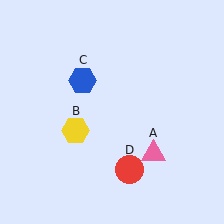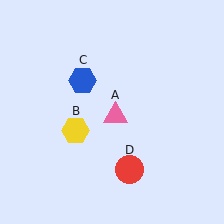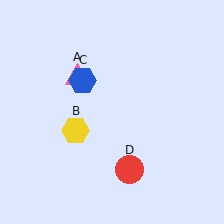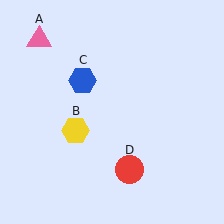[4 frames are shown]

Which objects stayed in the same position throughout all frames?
Yellow hexagon (object B) and blue hexagon (object C) and red circle (object D) remained stationary.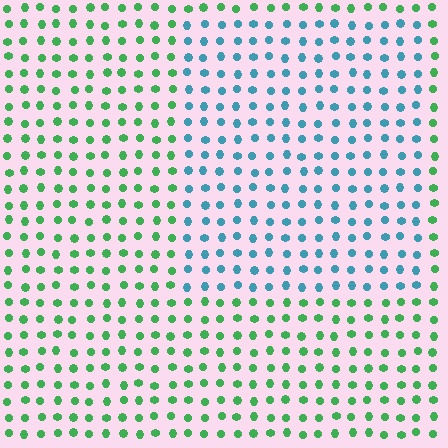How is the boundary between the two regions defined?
The boundary is defined purely by a slight shift in hue (about 60 degrees). Spacing, size, and orientation are identical on both sides.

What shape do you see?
I see a rectangle.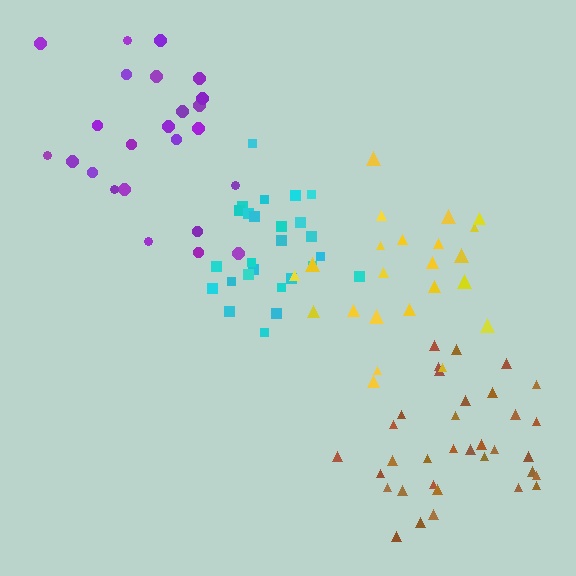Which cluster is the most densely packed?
Cyan.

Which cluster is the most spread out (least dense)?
Yellow.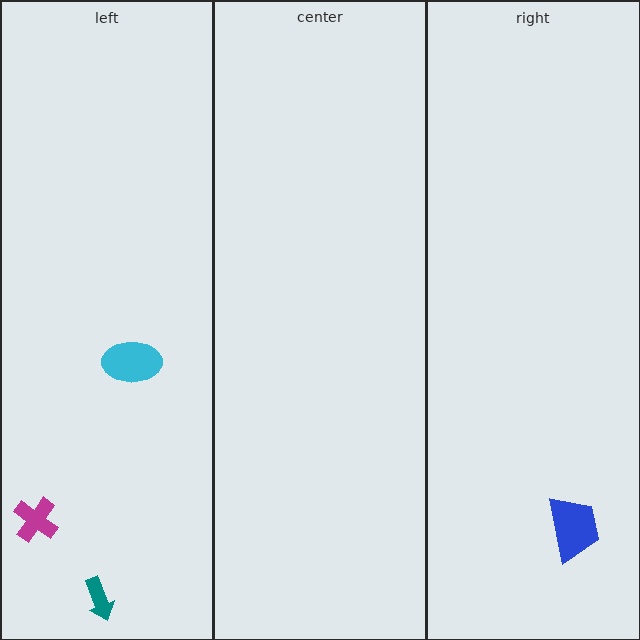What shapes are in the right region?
The blue trapezoid.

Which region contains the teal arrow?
The left region.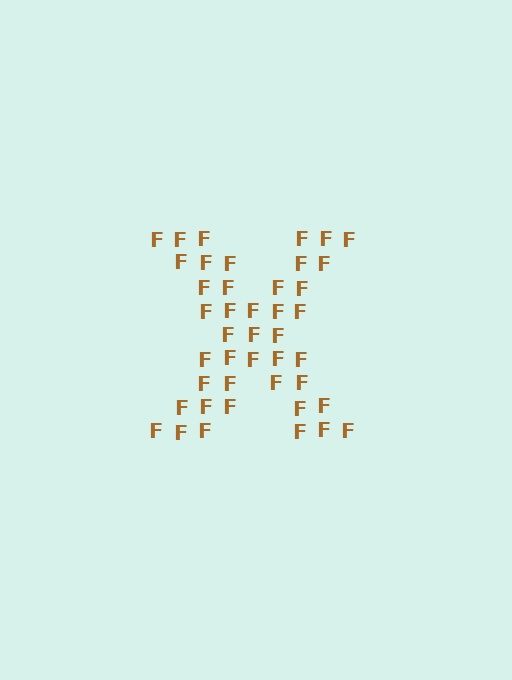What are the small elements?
The small elements are letter F's.